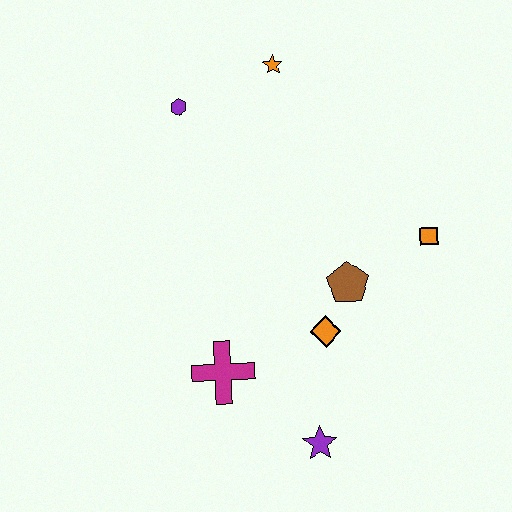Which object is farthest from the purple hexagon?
The purple star is farthest from the purple hexagon.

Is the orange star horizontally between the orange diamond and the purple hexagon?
Yes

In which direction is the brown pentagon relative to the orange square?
The brown pentagon is to the left of the orange square.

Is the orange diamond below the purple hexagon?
Yes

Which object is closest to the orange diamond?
The brown pentagon is closest to the orange diamond.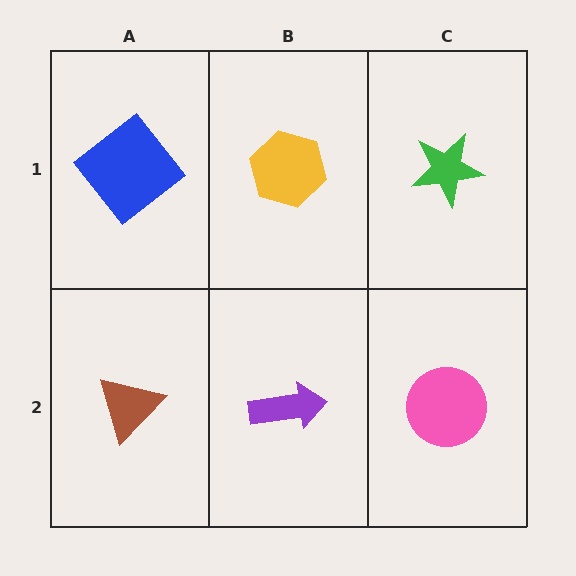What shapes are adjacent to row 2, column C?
A green star (row 1, column C), a purple arrow (row 2, column B).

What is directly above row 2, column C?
A green star.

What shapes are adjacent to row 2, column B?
A yellow hexagon (row 1, column B), a brown triangle (row 2, column A), a pink circle (row 2, column C).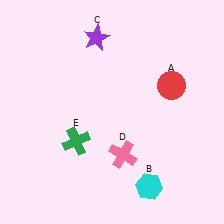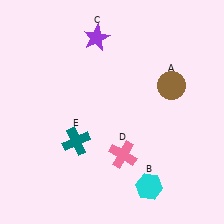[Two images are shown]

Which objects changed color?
A changed from red to brown. E changed from green to teal.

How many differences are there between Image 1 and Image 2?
There are 2 differences between the two images.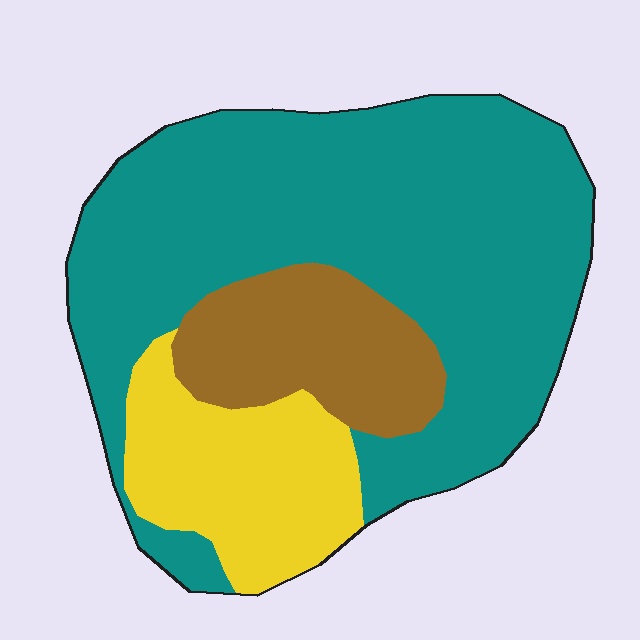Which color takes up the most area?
Teal, at roughly 65%.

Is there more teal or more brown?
Teal.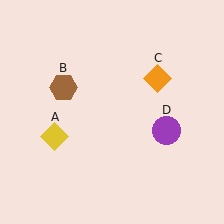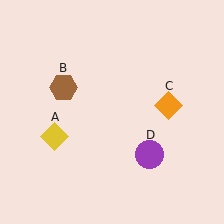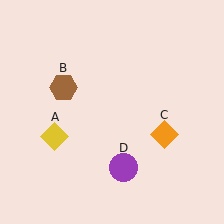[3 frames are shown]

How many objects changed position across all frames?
2 objects changed position: orange diamond (object C), purple circle (object D).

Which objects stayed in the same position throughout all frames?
Yellow diamond (object A) and brown hexagon (object B) remained stationary.